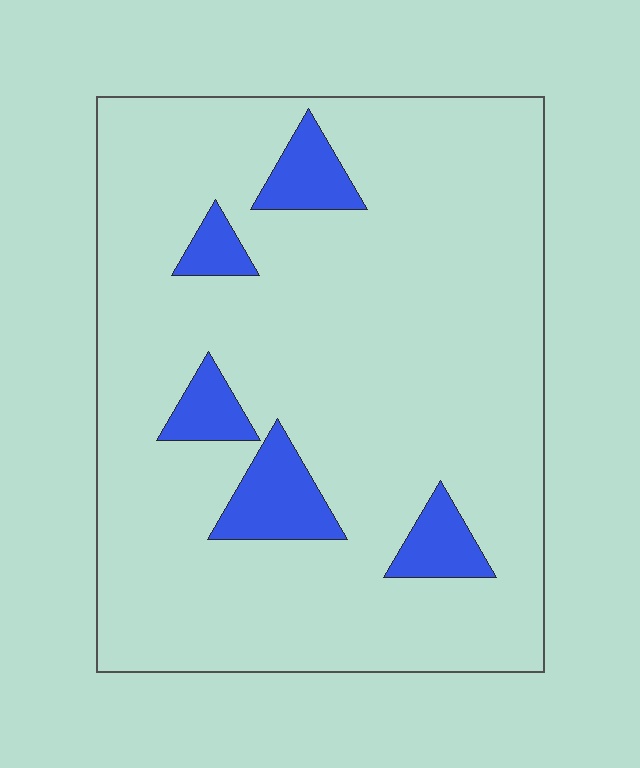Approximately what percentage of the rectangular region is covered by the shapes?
Approximately 10%.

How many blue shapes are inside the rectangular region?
5.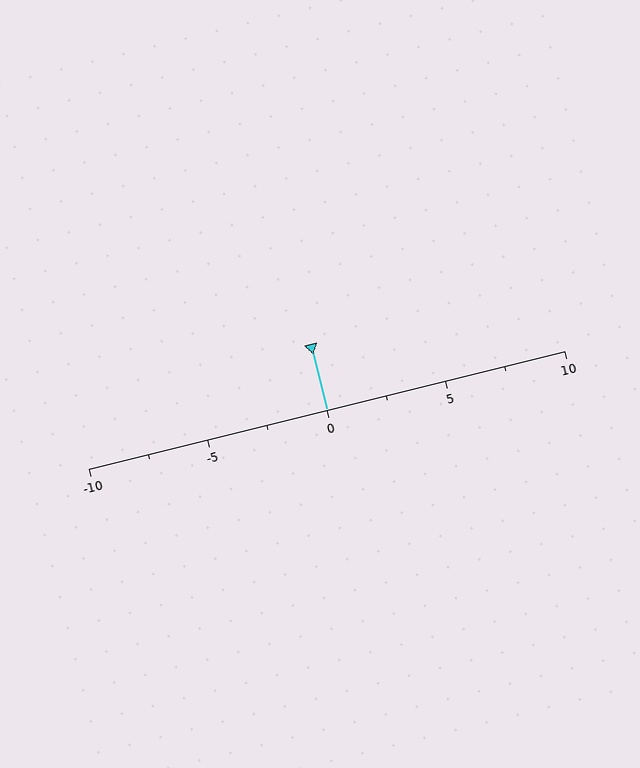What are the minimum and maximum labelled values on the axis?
The axis runs from -10 to 10.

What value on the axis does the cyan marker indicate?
The marker indicates approximately 0.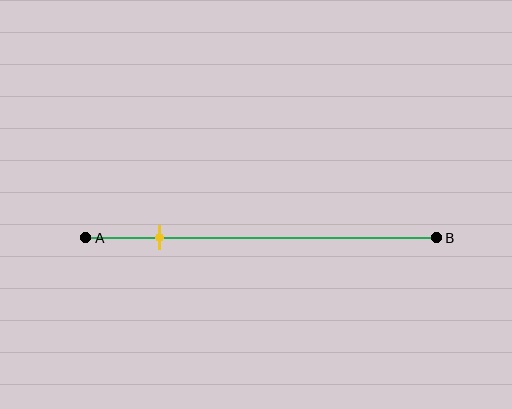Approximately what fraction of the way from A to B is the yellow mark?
The yellow mark is approximately 20% of the way from A to B.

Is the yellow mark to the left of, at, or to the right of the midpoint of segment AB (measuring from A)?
The yellow mark is to the left of the midpoint of segment AB.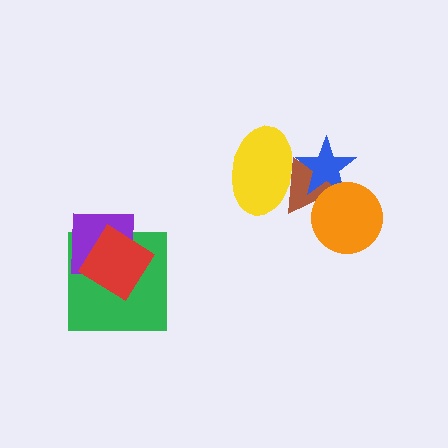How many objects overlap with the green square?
2 objects overlap with the green square.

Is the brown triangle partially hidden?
Yes, it is partially covered by another shape.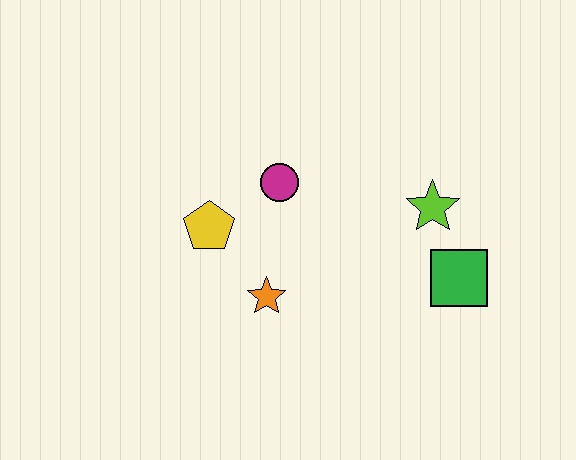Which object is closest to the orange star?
The yellow pentagon is closest to the orange star.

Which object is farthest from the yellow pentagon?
The green square is farthest from the yellow pentagon.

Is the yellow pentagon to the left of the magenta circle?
Yes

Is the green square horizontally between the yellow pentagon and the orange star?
No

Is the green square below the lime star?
Yes